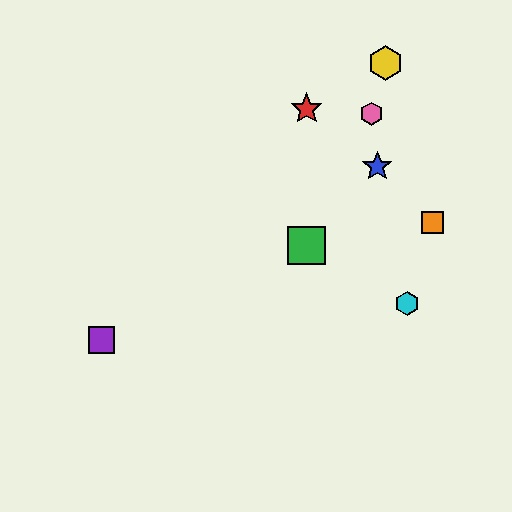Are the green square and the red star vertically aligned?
Yes, both are at x≈307.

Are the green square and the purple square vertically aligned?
No, the green square is at x≈307 and the purple square is at x≈102.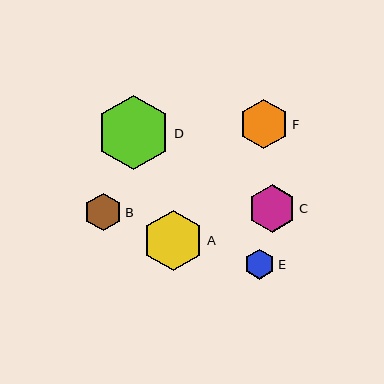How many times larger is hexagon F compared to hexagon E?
Hexagon F is approximately 1.7 times the size of hexagon E.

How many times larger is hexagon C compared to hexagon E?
Hexagon C is approximately 1.6 times the size of hexagon E.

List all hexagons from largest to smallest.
From largest to smallest: D, A, F, C, B, E.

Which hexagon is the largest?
Hexagon D is the largest with a size of approximately 75 pixels.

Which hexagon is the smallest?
Hexagon E is the smallest with a size of approximately 30 pixels.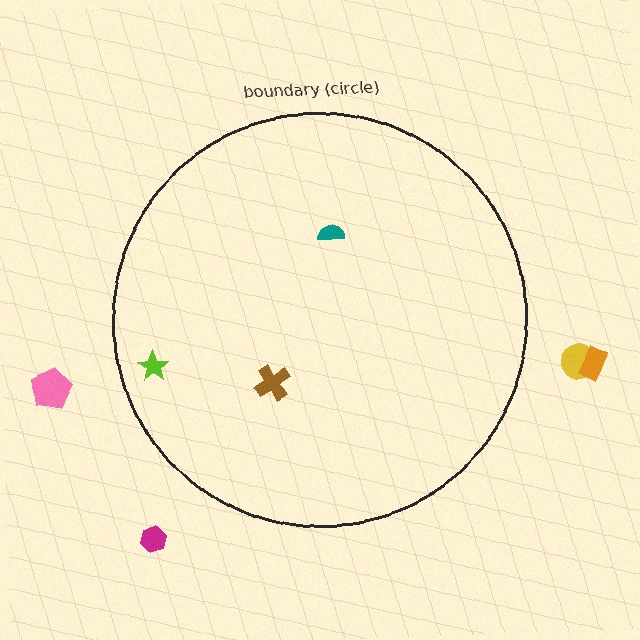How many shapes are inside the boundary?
3 inside, 4 outside.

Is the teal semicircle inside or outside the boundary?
Inside.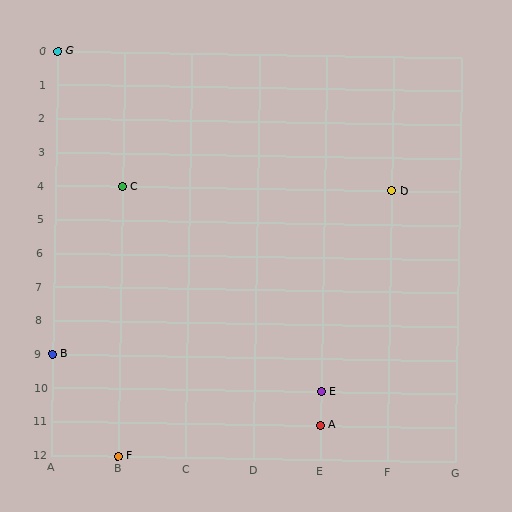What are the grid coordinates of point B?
Point B is at grid coordinates (A, 9).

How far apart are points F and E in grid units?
Points F and E are 3 columns and 2 rows apart (about 3.6 grid units diagonally).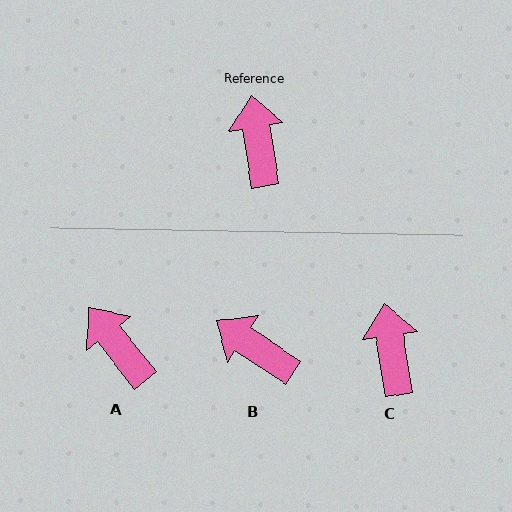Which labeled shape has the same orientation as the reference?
C.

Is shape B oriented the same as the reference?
No, it is off by about 47 degrees.